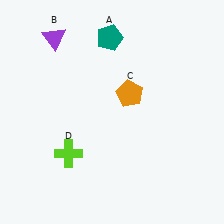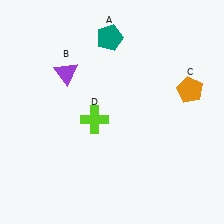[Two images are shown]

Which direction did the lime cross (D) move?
The lime cross (D) moved up.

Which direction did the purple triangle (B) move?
The purple triangle (B) moved down.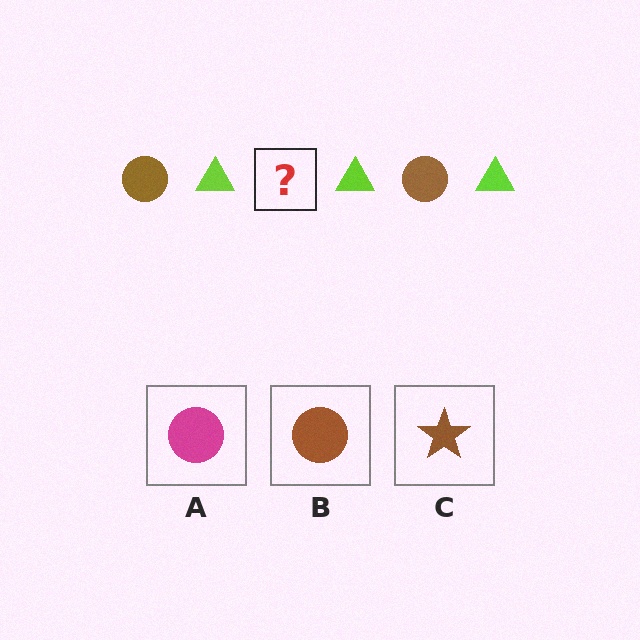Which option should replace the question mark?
Option B.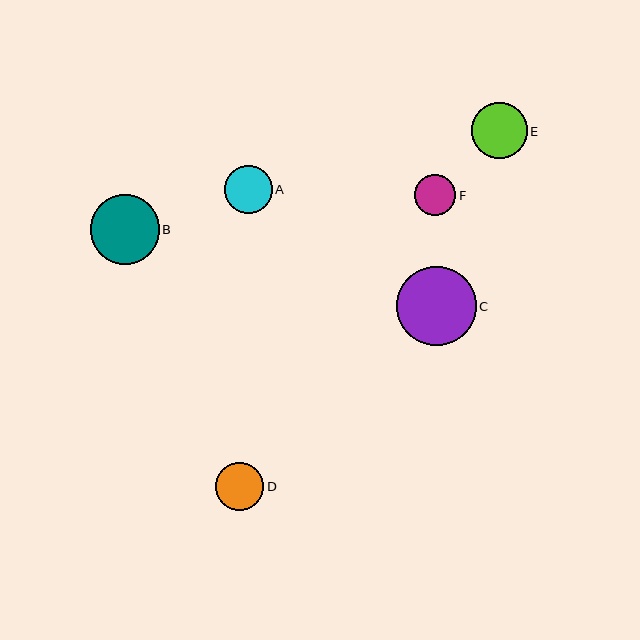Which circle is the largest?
Circle C is the largest with a size of approximately 80 pixels.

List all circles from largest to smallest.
From largest to smallest: C, B, E, D, A, F.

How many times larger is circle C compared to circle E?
Circle C is approximately 1.4 times the size of circle E.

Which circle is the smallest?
Circle F is the smallest with a size of approximately 41 pixels.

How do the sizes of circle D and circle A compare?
Circle D and circle A are approximately the same size.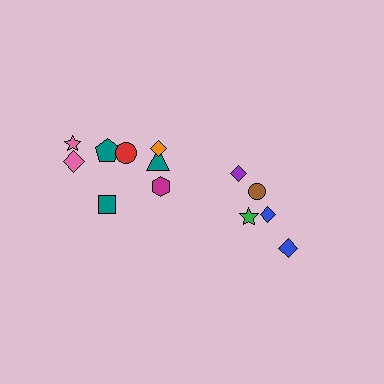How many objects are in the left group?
There are 8 objects.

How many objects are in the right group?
There are 5 objects.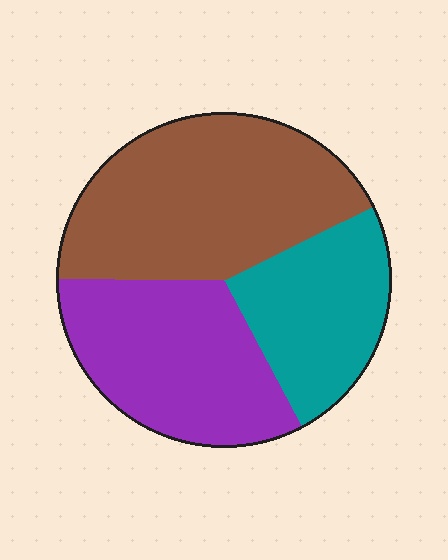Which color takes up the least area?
Teal, at roughly 25%.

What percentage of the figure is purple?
Purple takes up about one third (1/3) of the figure.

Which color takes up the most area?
Brown, at roughly 45%.